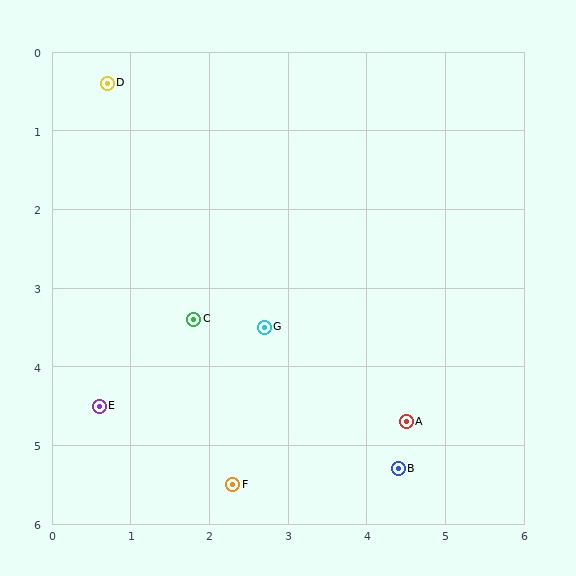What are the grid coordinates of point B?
Point B is at approximately (4.4, 5.3).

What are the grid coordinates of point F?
Point F is at approximately (2.3, 5.5).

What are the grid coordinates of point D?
Point D is at approximately (0.7, 0.4).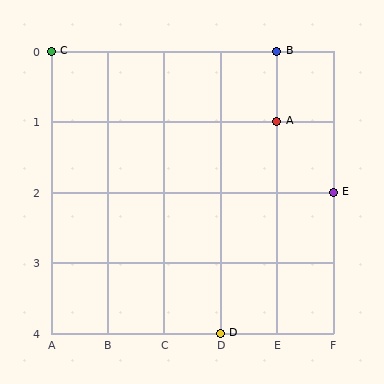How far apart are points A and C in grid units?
Points A and C are 4 columns and 1 row apart (about 4.1 grid units diagonally).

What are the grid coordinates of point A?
Point A is at grid coordinates (E, 1).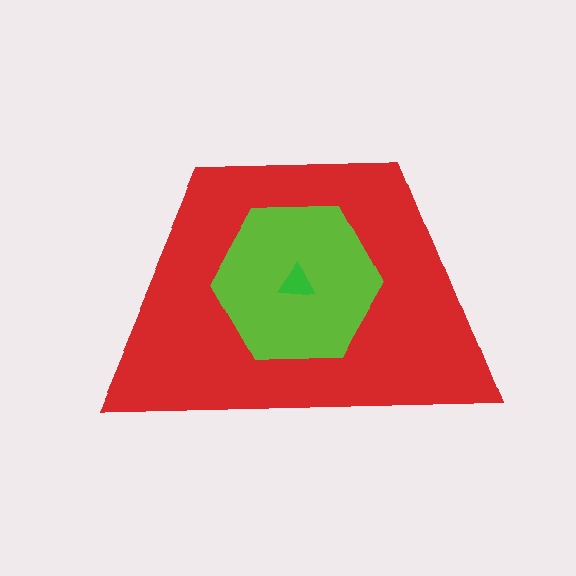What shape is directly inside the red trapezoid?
The lime hexagon.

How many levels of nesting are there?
3.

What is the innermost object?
The green triangle.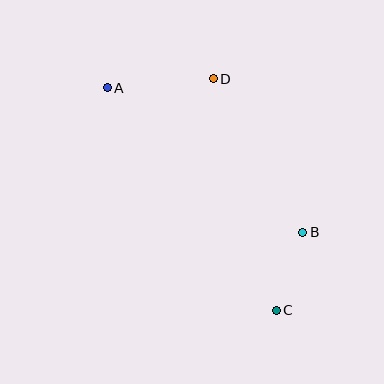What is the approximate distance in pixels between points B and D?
The distance between B and D is approximately 177 pixels.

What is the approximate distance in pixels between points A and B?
The distance between A and B is approximately 243 pixels.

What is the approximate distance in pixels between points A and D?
The distance between A and D is approximately 106 pixels.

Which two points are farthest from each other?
Points A and C are farthest from each other.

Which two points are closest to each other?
Points B and C are closest to each other.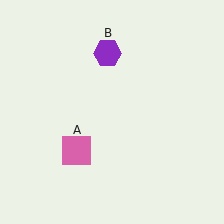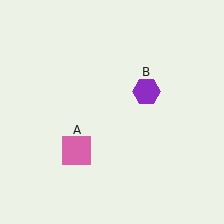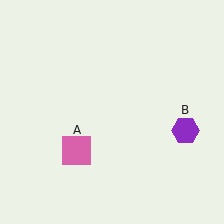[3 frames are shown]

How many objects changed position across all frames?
1 object changed position: purple hexagon (object B).